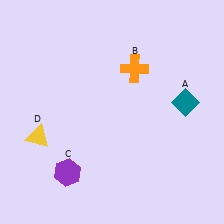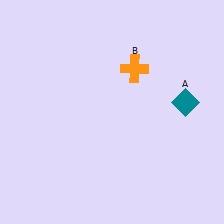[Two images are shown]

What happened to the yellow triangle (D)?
The yellow triangle (D) was removed in Image 2. It was in the bottom-left area of Image 1.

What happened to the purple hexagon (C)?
The purple hexagon (C) was removed in Image 2. It was in the bottom-left area of Image 1.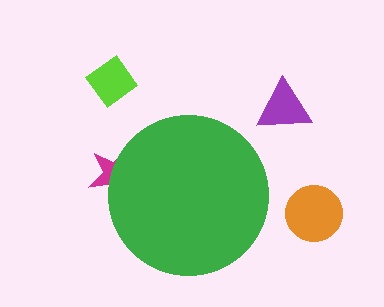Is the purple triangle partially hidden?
No, the purple triangle is fully visible.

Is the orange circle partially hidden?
No, the orange circle is fully visible.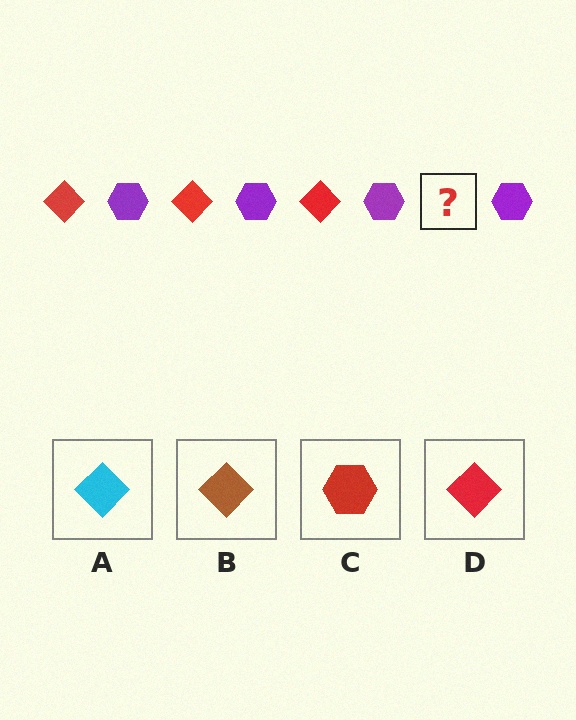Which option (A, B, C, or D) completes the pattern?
D.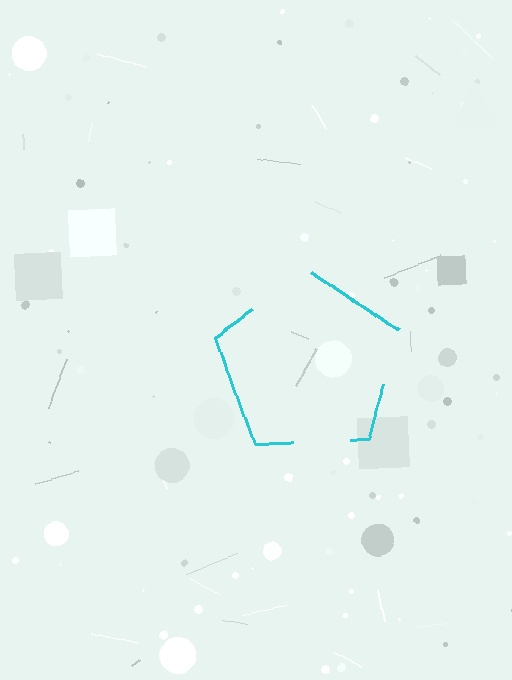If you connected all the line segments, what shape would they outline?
They would outline a pentagon.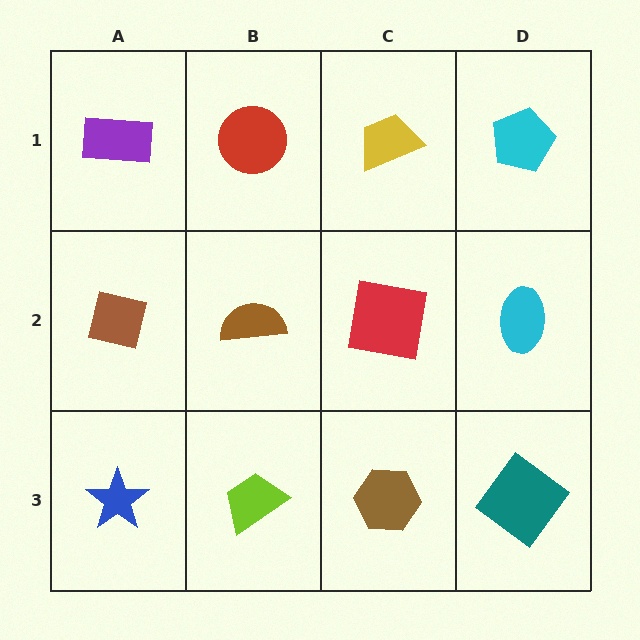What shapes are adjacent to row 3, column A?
A brown square (row 2, column A), a lime trapezoid (row 3, column B).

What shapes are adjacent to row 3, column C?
A red square (row 2, column C), a lime trapezoid (row 3, column B), a teal diamond (row 3, column D).